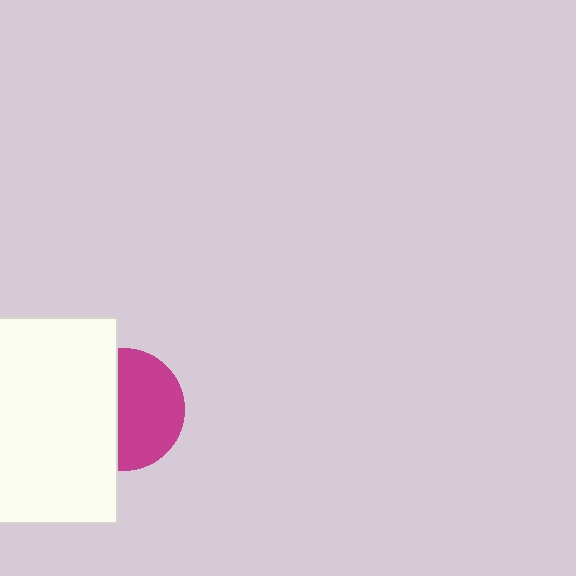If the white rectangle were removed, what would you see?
You would see the complete magenta circle.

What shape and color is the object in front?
The object in front is a white rectangle.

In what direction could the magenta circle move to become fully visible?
The magenta circle could move right. That would shift it out from behind the white rectangle entirely.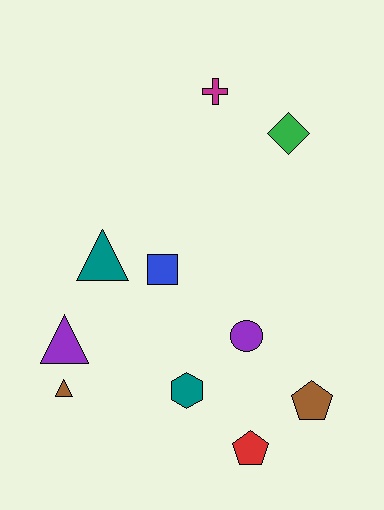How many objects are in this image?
There are 10 objects.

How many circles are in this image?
There is 1 circle.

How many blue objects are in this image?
There is 1 blue object.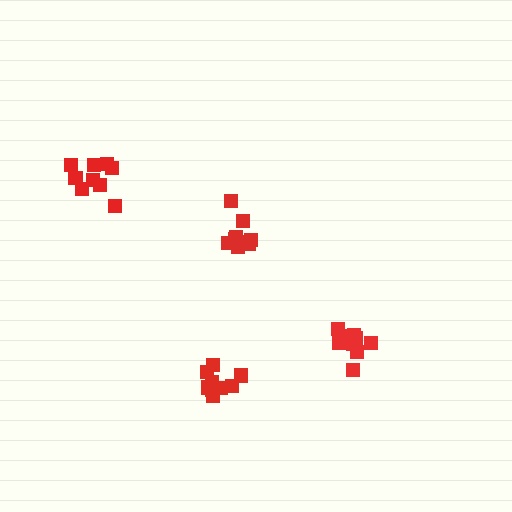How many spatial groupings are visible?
There are 4 spatial groupings.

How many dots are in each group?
Group 1: 9 dots, Group 2: 9 dots, Group 3: 11 dots, Group 4: 9 dots (38 total).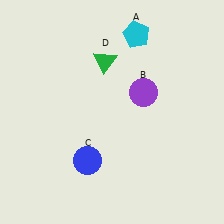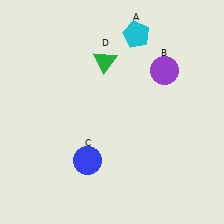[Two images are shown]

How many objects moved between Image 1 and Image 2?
1 object moved between the two images.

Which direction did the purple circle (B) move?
The purple circle (B) moved up.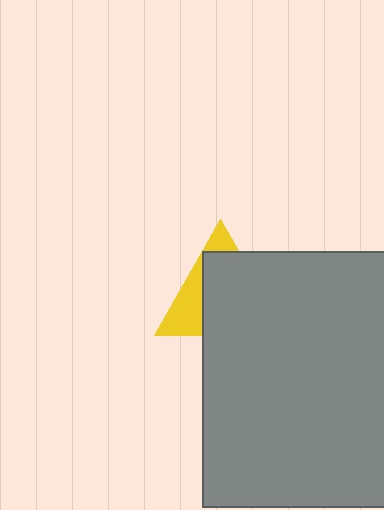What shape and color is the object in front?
The object in front is a gray rectangle.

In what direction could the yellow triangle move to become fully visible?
The yellow triangle could move toward the upper-left. That would shift it out from behind the gray rectangle entirely.